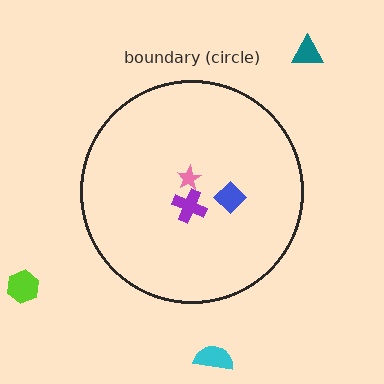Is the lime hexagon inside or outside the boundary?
Outside.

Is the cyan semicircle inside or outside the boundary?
Outside.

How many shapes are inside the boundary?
3 inside, 3 outside.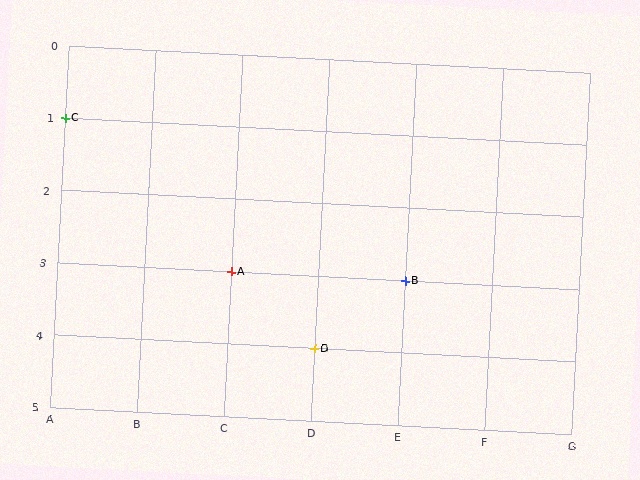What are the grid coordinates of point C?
Point C is at grid coordinates (A, 1).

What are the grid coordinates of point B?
Point B is at grid coordinates (E, 3).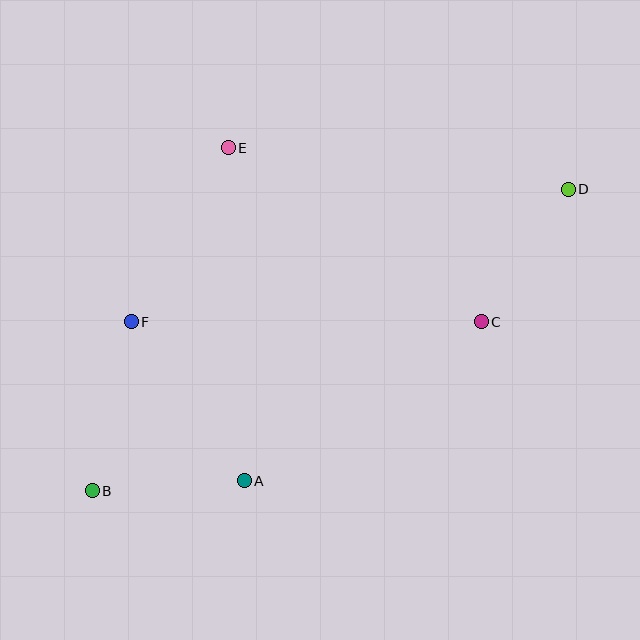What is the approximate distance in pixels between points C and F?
The distance between C and F is approximately 350 pixels.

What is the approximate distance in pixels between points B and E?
The distance between B and E is approximately 369 pixels.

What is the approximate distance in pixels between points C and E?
The distance between C and E is approximately 307 pixels.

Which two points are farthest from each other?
Points B and D are farthest from each other.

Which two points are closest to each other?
Points A and B are closest to each other.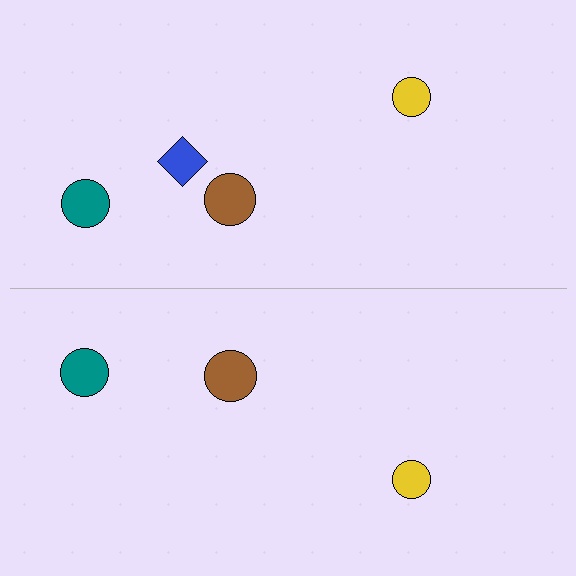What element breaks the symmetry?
A blue diamond is missing from the bottom side.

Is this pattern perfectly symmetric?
No, the pattern is not perfectly symmetric. A blue diamond is missing from the bottom side.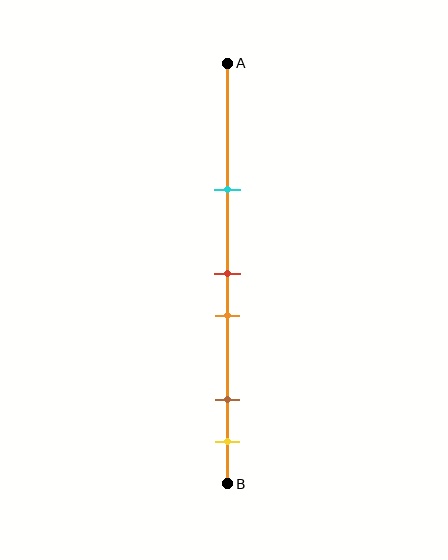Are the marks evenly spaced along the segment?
No, the marks are not evenly spaced.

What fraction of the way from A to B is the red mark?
The red mark is approximately 50% (0.5) of the way from A to B.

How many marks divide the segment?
There are 5 marks dividing the segment.